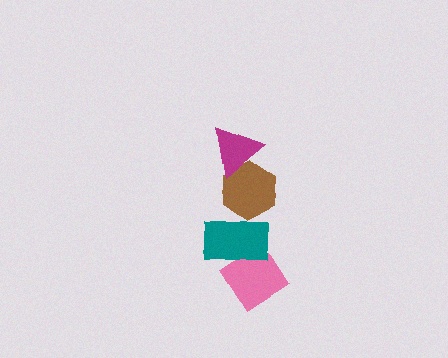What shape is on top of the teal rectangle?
The brown hexagon is on top of the teal rectangle.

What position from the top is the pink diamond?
The pink diamond is 4th from the top.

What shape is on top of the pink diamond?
The teal rectangle is on top of the pink diamond.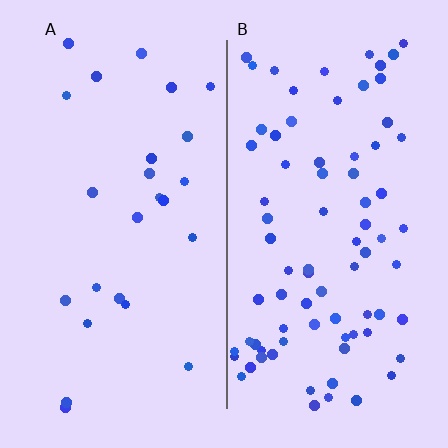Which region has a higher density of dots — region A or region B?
B (the right).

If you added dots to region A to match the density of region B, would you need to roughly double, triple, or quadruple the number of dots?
Approximately triple.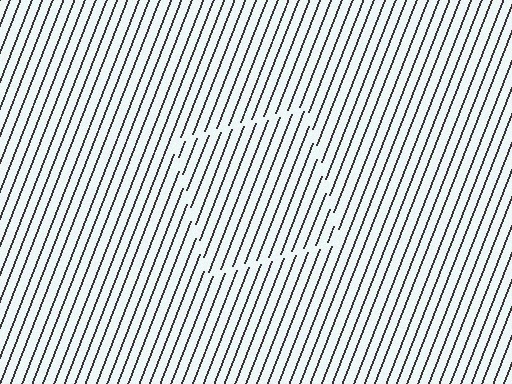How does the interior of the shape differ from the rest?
The interior of the shape contains the same grating, shifted by half a period — the contour is defined by the phase discontinuity where line-ends from the inner and outer gratings abut.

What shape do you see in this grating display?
An illusory square. The interior of the shape contains the same grating, shifted by half a period — the contour is defined by the phase discontinuity where line-ends from the inner and outer gratings abut.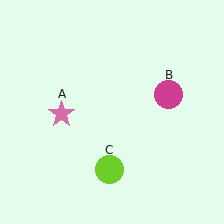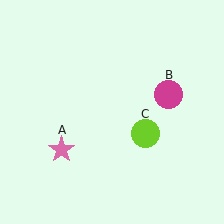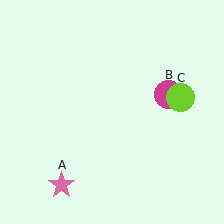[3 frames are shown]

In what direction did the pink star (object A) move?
The pink star (object A) moved down.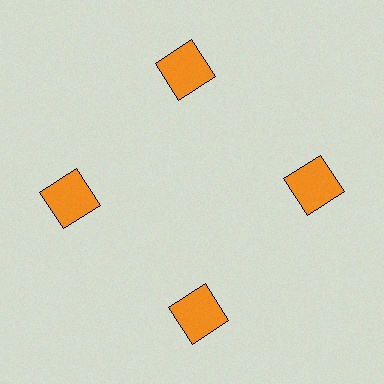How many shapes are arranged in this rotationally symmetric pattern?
There are 4 shapes, arranged in 4 groups of 1.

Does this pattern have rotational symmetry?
Yes, this pattern has 4-fold rotational symmetry. It looks the same after rotating 90 degrees around the center.